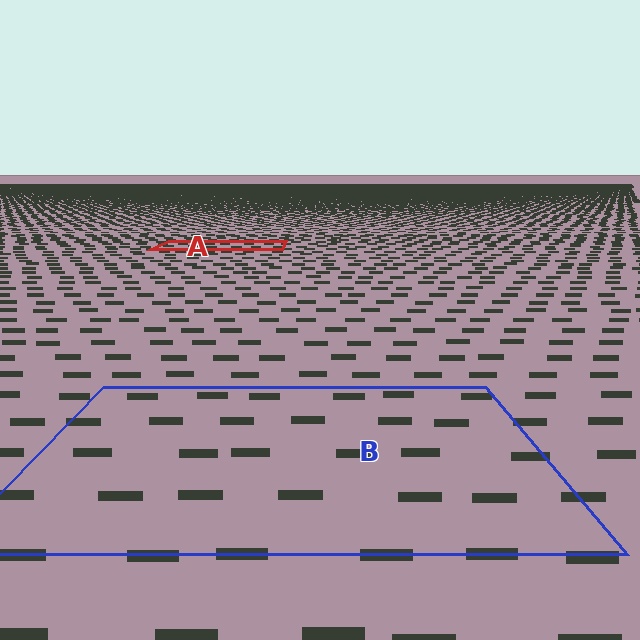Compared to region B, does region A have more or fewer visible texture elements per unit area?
Region A has more texture elements per unit area — they are packed more densely because it is farther away.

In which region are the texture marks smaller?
The texture marks are smaller in region A, because it is farther away.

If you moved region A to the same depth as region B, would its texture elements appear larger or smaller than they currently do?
They would appear larger. At a closer depth, the same texture elements are projected at a bigger on-screen size.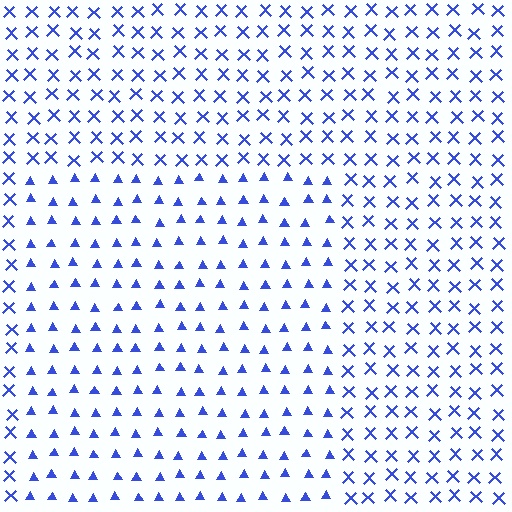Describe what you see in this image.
The image is filled with small blue elements arranged in a uniform grid. A rectangle-shaped region contains triangles, while the surrounding area contains X marks. The boundary is defined purely by the change in element shape.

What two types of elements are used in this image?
The image uses triangles inside the rectangle region and X marks outside it.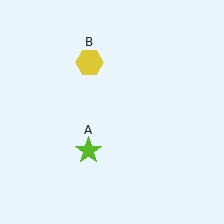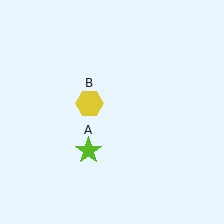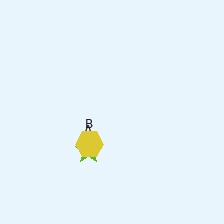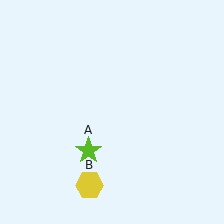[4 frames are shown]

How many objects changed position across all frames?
1 object changed position: yellow hexagon (object B).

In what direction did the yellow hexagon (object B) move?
The yellow hexagon (object B) moved down.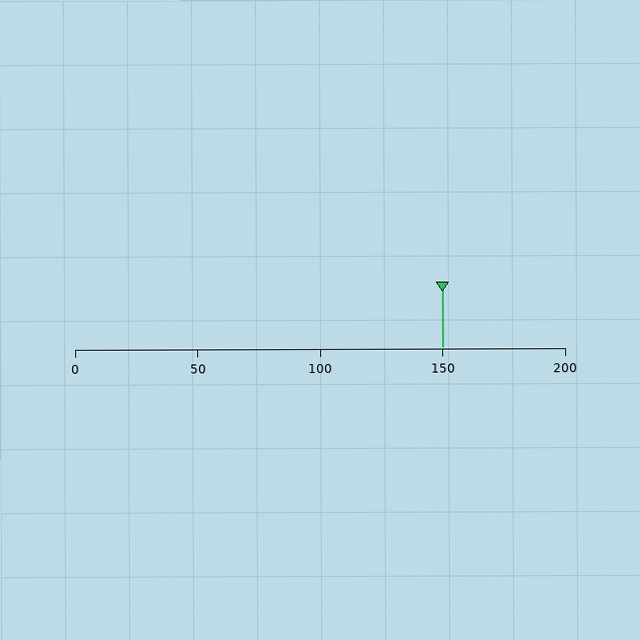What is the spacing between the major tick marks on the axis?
The major ticks are spaced 50 apart.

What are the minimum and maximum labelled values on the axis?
The axis runs from 0 to 200.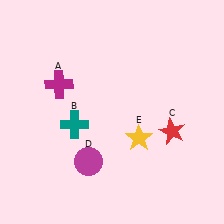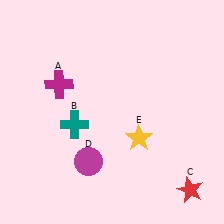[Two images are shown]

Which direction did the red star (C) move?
The red star (C) moved down.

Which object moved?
The red star (C) moved down.